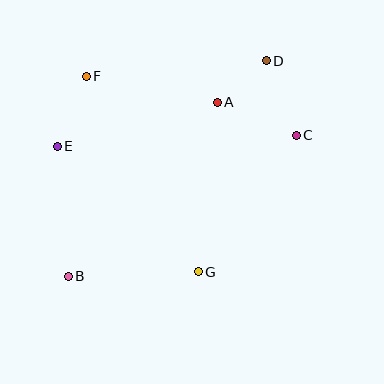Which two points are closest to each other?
Points A and D are closest to each other.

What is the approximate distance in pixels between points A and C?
The distance between A and C is approximately 86 pixels.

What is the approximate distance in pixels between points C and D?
The distance between C and D is approximately 80 pixels.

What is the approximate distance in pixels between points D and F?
The distance between D and F is approximately 180 pixels.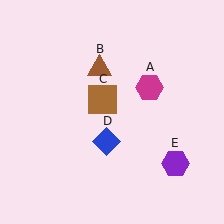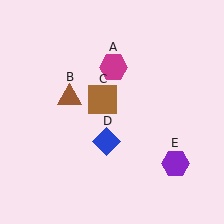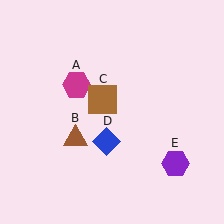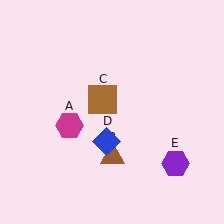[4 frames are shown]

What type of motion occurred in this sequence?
The magenta hexagon (object A), brown triangle (object B) rotated counterclockwise around the center of the scene.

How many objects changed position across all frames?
2 objects changed position: magenta hexagon (object A), brown triangle (object B).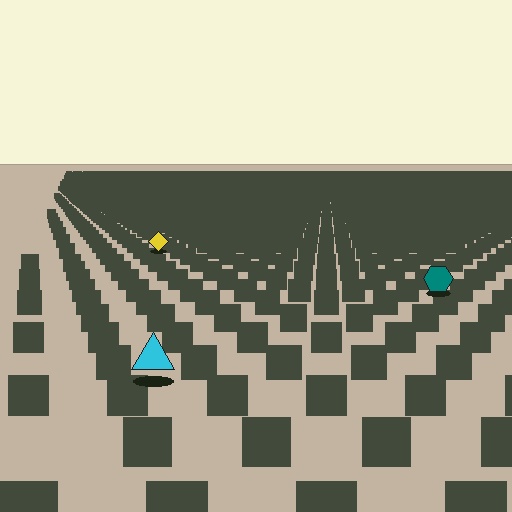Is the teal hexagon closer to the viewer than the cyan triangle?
No. The cyan triangle is closer — you can tell from the texture gradient: the ground texture is coarser near it.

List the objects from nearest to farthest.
From nearest to farthest: the cyan triangle, the teal hexagon, the yellow diamond.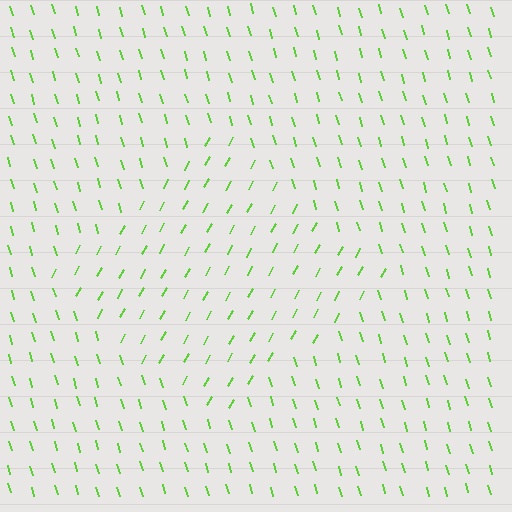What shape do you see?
I see a diamond.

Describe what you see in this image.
The image is filled with small lime line segments. A diamond region in the image has lines oriented differently from the surrounding lines, creating a visible texture boundary.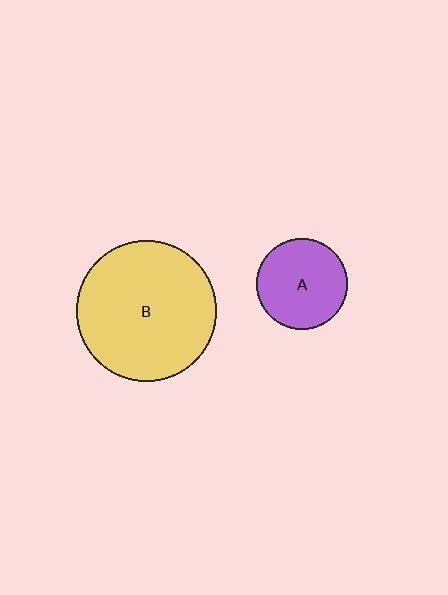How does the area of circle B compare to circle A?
Approximately 2.4 times.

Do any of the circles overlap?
No, none of the circles overlap.